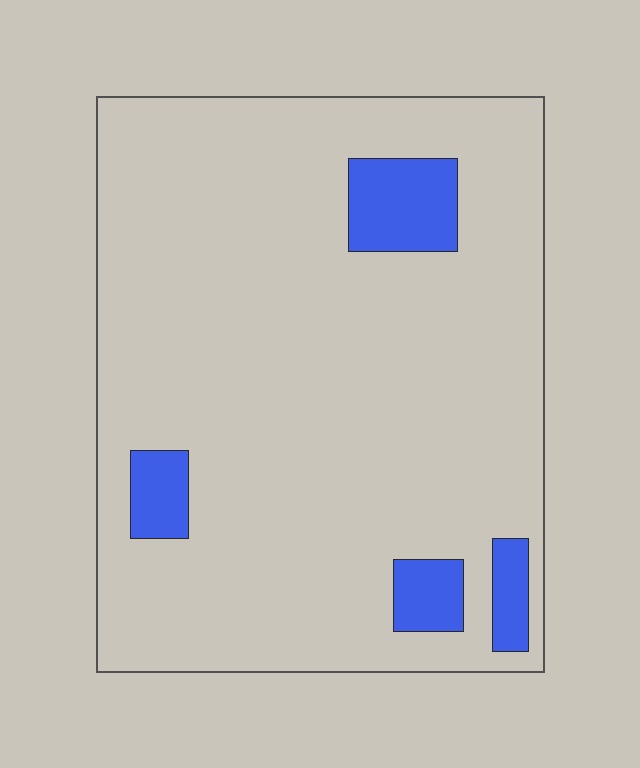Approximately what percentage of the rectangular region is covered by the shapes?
Approximately 10%.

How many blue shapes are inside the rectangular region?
4.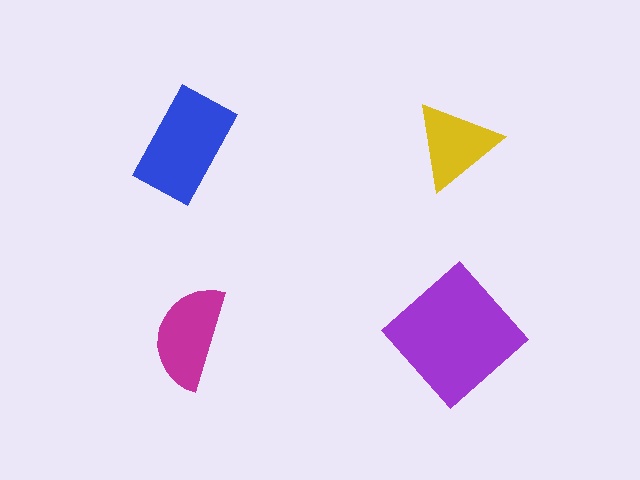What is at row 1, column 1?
A blue rectangle.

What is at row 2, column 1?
A magenta semicircle.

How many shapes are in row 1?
2 shapes.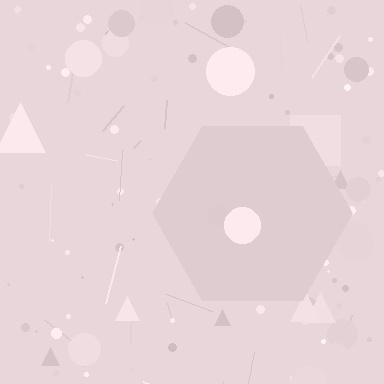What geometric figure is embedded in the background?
A hexagon is embedded in the background.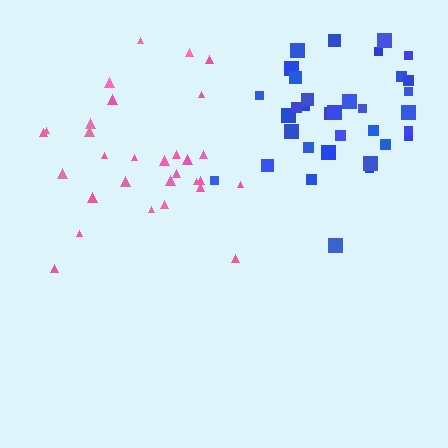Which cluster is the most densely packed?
Blue.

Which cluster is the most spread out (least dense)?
Pink.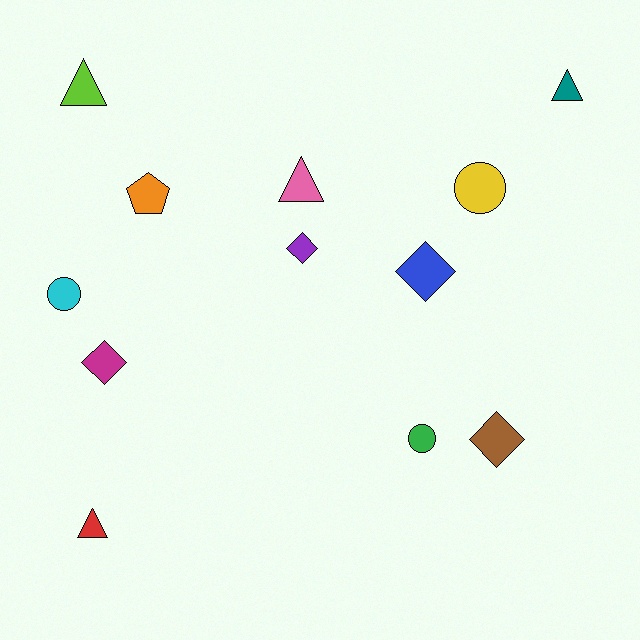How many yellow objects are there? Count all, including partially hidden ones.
There is 1 yellow object.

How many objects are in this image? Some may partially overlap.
There are 12 objects.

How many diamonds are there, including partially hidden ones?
There are 4 diamonds.